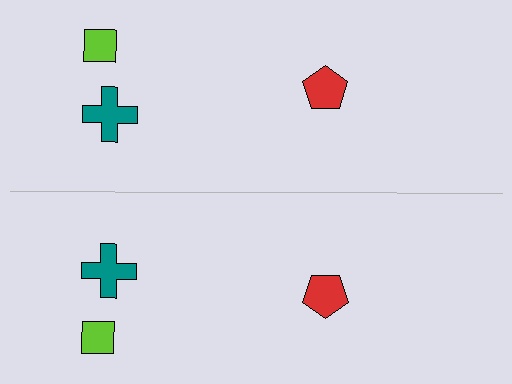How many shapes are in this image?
There are 6 shapes in this image.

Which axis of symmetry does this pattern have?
The pattern has a horizontal axis of symmetry running through the center of the image.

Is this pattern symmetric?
Yes, this pattern has bilateral (reflection) symmetry.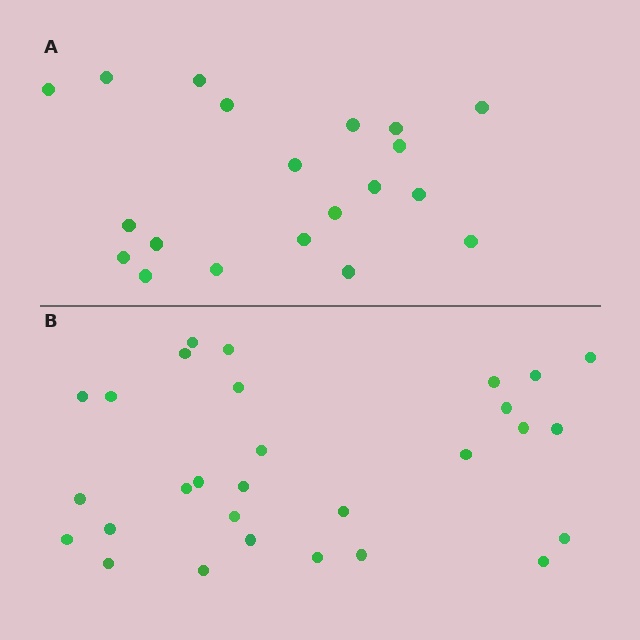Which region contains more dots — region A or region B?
Region B (the bottom region) has more dots.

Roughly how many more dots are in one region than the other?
Region B has roughly 8 or so more dots than region A.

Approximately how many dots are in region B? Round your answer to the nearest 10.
About 30 dots. (The exact count is 29, which rounds to 30.)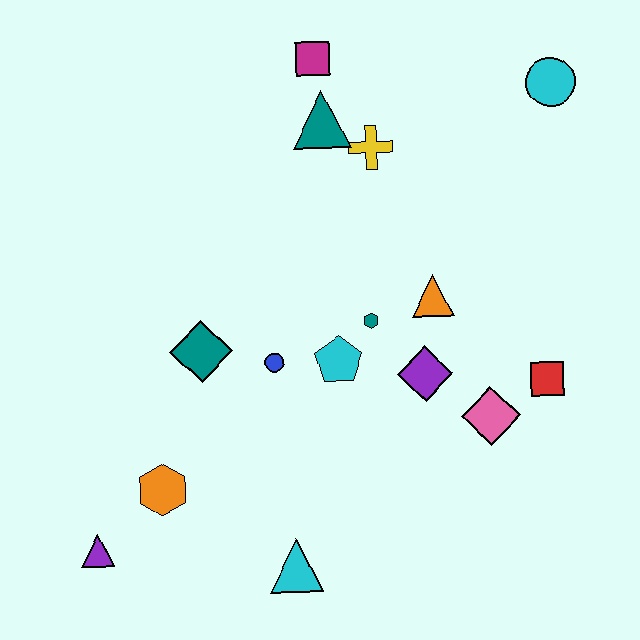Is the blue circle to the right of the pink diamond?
No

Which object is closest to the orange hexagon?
The purple triangle is closest to the orange hexagon.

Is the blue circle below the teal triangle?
Yes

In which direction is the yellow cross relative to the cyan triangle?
The yellow cross is above the cyan triangle.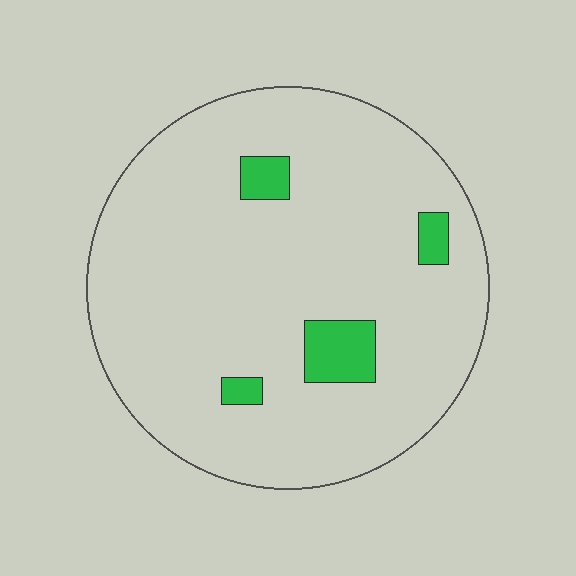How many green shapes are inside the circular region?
4.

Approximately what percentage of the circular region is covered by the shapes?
Approximately 5%.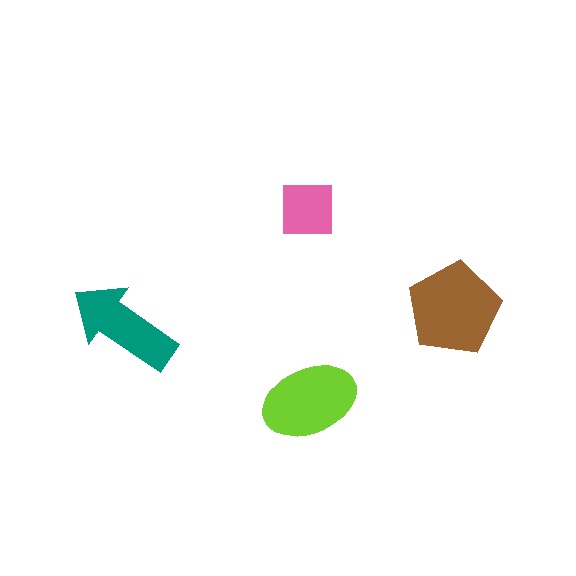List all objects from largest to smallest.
The brown pentagon, the lime ellipse, the teal arrow, the pink square.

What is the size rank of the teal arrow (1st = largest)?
3rd.